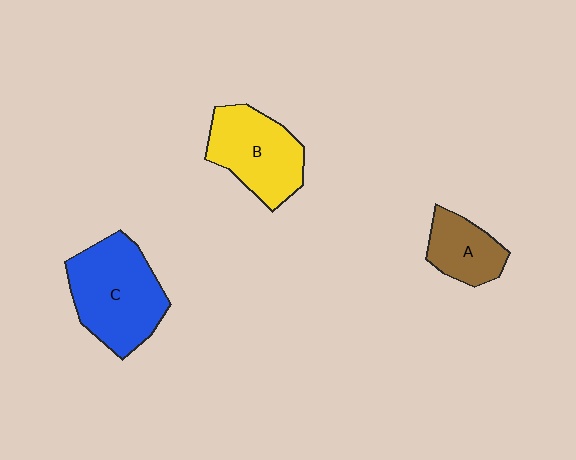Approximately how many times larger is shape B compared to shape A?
Approximately 1.6 times.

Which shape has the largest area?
Shape C (blue).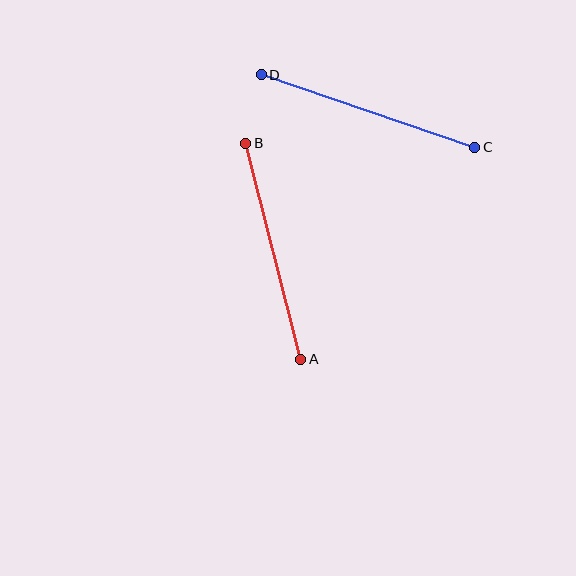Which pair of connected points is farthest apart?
Points C and D are farthest apart.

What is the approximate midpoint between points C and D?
The midpoint is at approximately (368, 111) pixels.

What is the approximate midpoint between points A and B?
The midpoint is at approximately (273, 251) pixels.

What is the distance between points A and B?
The distance is approximately 223 pixels.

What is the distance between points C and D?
The distance is approximately 226 pixels.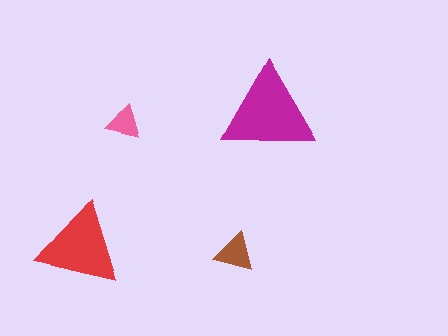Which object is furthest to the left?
The red triangle is leftmost.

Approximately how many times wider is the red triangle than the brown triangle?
About 2 times wider.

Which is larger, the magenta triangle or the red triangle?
The magenta one.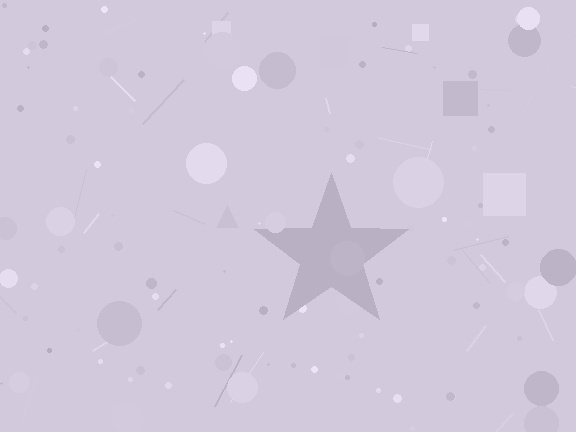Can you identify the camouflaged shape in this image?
The camouflaged shape is a star.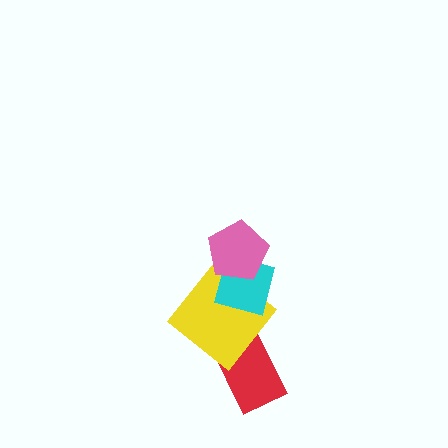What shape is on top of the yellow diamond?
The cyan diamond is on top of the yellow diamond.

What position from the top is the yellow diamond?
The yellow diamond is 3rd from the top.